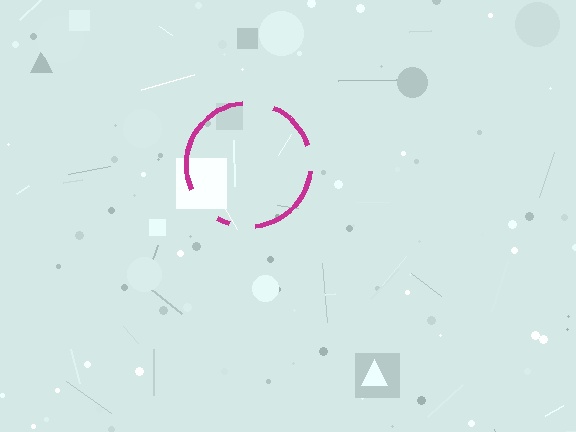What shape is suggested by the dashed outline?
The dashed outline suggests a circle.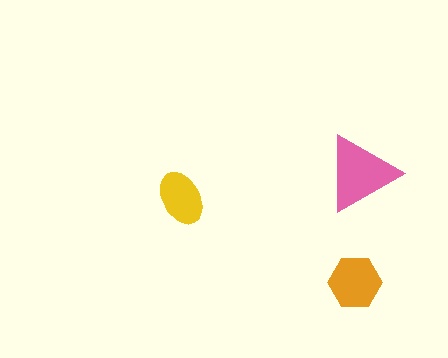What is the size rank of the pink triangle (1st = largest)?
1st.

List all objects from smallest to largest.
The yellow ellipse, the orange hexagon, the pink triangle.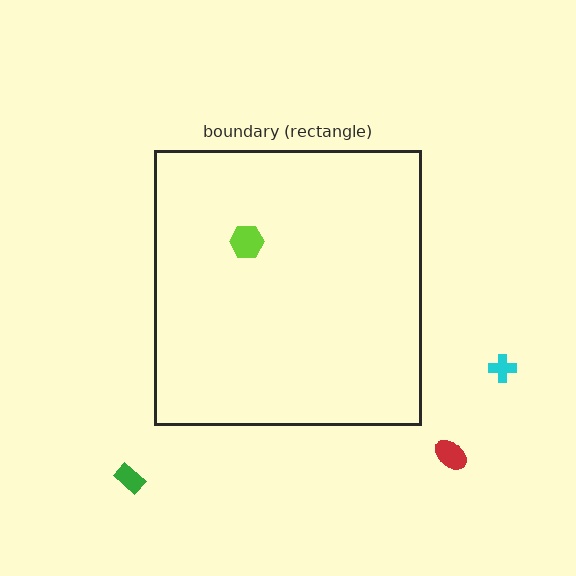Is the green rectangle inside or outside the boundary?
Outside.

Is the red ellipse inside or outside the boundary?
Outside.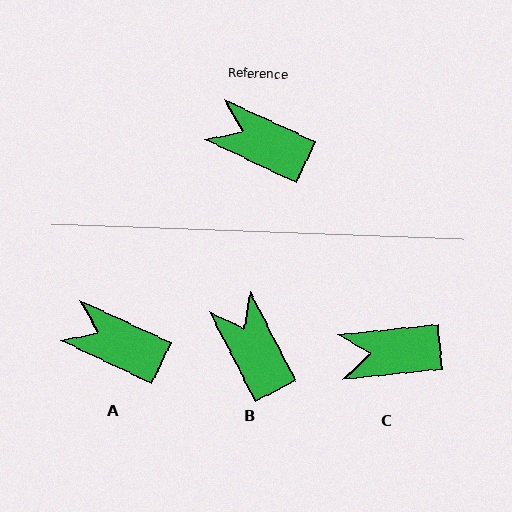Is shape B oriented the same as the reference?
No, it is off by about 38 degrees.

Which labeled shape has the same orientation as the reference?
A.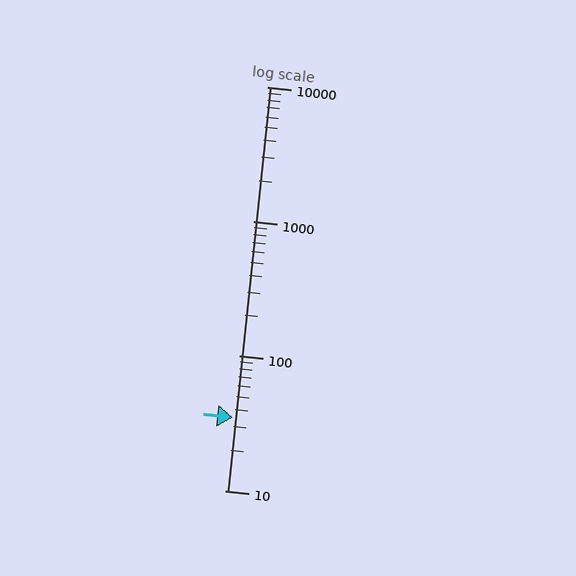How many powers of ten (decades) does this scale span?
The scale spans 3 decades, from 10 to 10000.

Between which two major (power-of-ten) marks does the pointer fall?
The pointer is between 10 and 100.